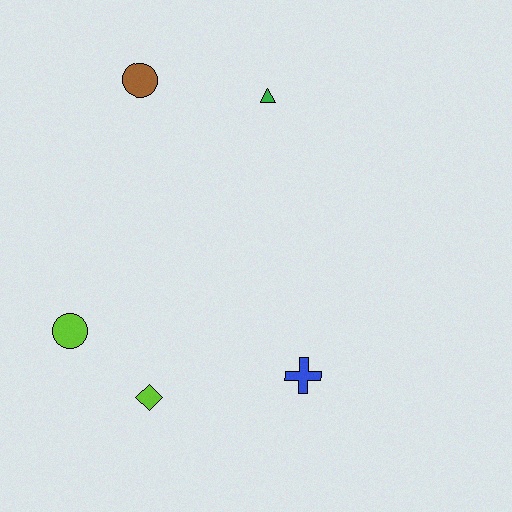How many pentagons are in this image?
There are no pentagons.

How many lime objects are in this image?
There are 2 lime objects.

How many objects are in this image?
There are 5 objects.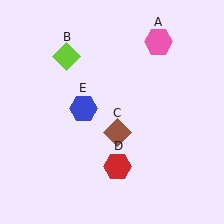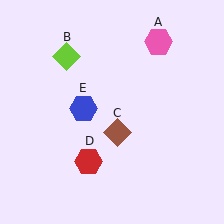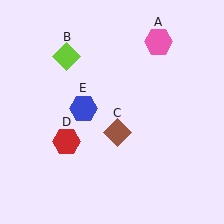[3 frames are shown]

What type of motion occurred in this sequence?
The red hexagon (object D) rotated clockwise around the center of the scene.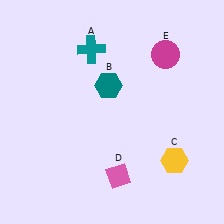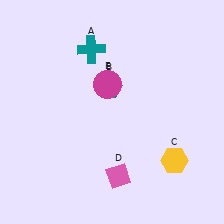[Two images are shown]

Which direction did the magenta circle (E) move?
The magenta circle (E) moved left.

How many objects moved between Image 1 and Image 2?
1 object moved between the two images.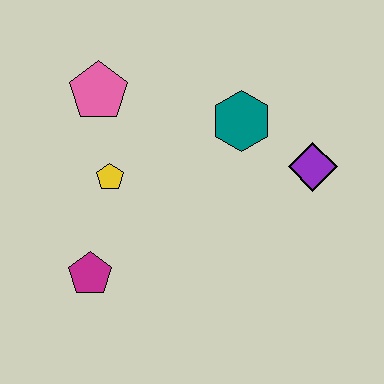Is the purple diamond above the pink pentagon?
No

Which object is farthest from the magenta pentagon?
The purple diamond is farthest from the magenta pentagon.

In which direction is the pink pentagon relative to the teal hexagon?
The pink pentagon is to the left of the teal hexagon.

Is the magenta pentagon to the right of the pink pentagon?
No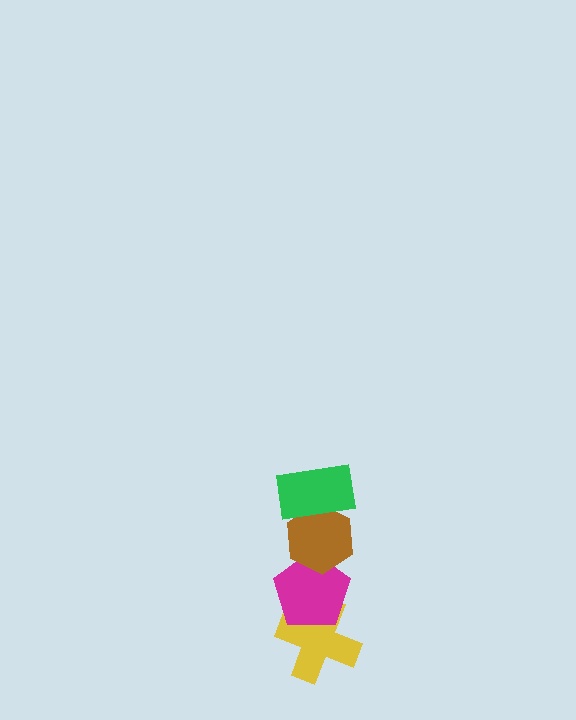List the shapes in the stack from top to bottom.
From top to bottom: the green rectangle, the brown hexagon, the magenta pentagon, the yellow cross.